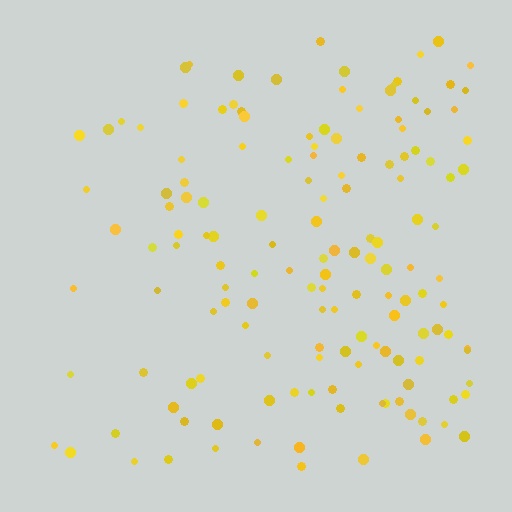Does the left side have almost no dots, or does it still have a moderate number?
Still a moderate number, just noticeably fewer than the right.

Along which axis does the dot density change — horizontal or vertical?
Horizontal.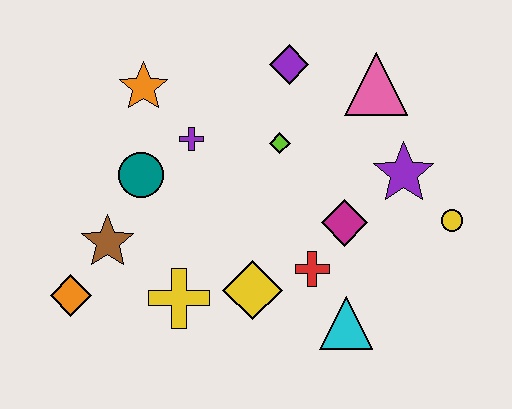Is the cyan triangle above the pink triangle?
No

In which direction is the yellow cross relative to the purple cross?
The yellow cross is below the purple cross.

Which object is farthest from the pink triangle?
The orange diamond is farthest from the pink triangle.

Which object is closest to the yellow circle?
The purple star is closest to the yellow circle.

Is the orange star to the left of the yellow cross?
Yes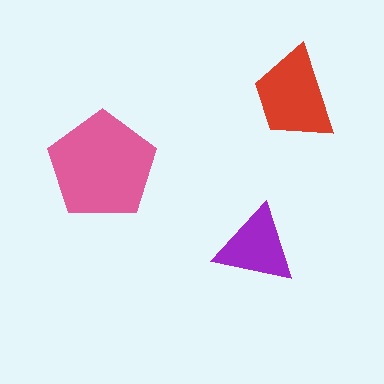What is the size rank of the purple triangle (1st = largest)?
3rd.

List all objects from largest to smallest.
The pink pentagon, the red trapezoid, the purple triangle.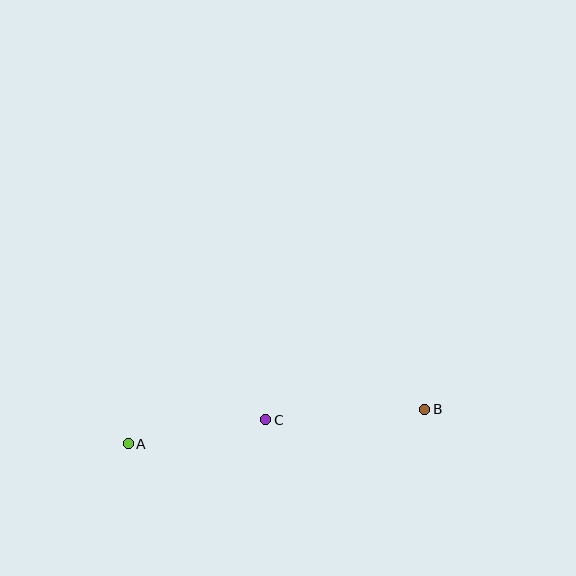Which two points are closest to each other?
Points A and C are closest to each other.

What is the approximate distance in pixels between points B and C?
The distance between B and C is approximately 159 pixels.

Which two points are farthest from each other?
Points A and B are farthest from each other.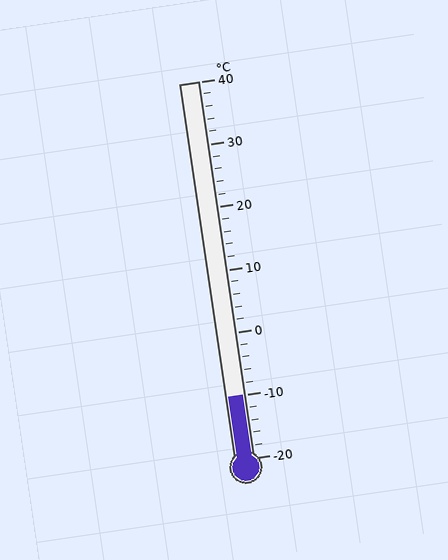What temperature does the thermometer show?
The thermometer shows approximately -10°C.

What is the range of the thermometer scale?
The thermometer scale ranges from -20°C to 40°C.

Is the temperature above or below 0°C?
The temperature is below 0°C.